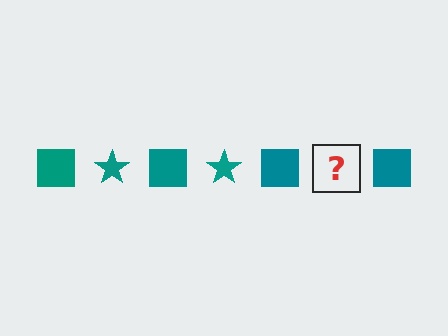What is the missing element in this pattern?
The missing element is a teal star.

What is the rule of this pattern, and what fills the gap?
The rule is that the pattern cycles through square, star shapes in teal. The gap should be filled with a teal star.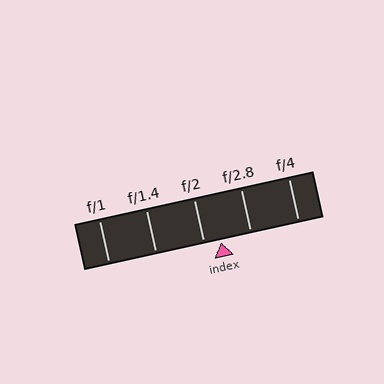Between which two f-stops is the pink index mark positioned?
The index mark is between f/2 and f/2.8.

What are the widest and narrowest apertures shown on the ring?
The widest aperture shown is f/1 and the narrowest is f/4.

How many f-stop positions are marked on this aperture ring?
There are 5 f-stop positions marked.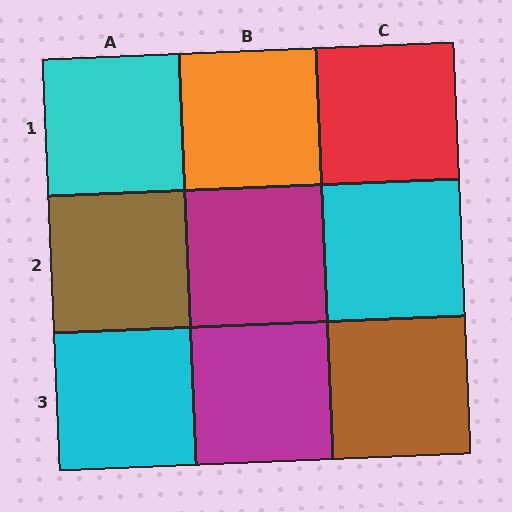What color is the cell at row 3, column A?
Cyan.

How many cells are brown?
2 cells are brown.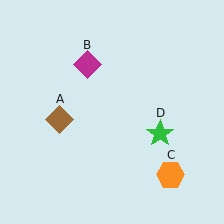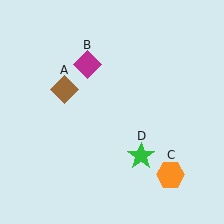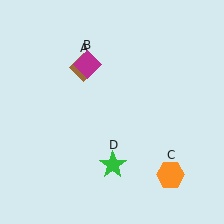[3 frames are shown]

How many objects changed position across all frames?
2 objects changed position: brown diamond (object A), green star (object D).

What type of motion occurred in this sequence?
The brown diamond (object A), green star (object D) rotated clockwise around the center of the scene.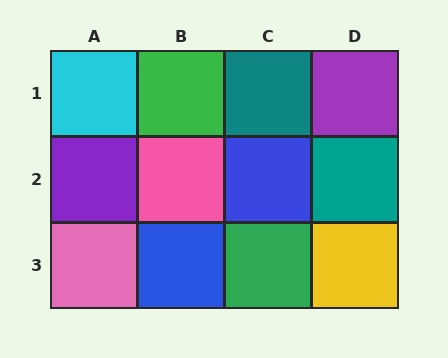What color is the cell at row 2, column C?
Blue.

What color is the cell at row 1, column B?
Green.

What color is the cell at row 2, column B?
Pink.